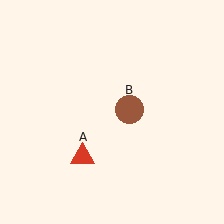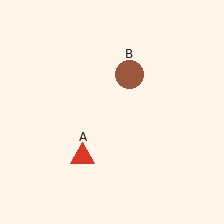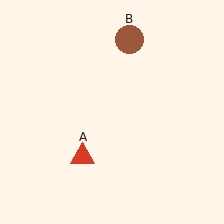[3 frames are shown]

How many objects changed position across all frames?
1 object changed position: brown circle (object B).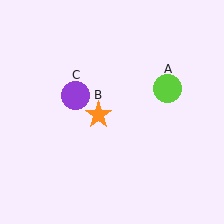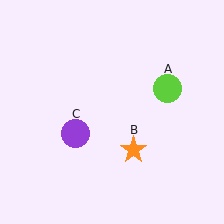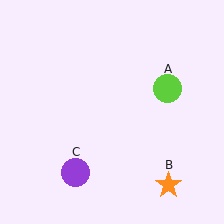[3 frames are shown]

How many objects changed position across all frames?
2 objects changed position: orange star (object B), purple circle (object C).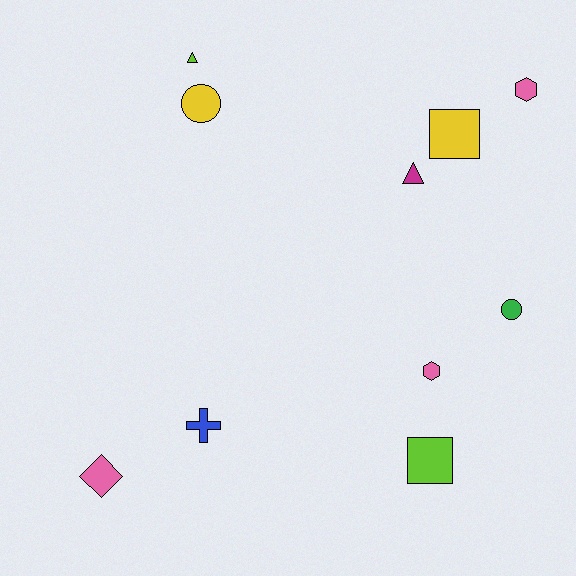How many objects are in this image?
There are 10 objects.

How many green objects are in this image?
There is 1 green object.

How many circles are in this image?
There are 2 circles.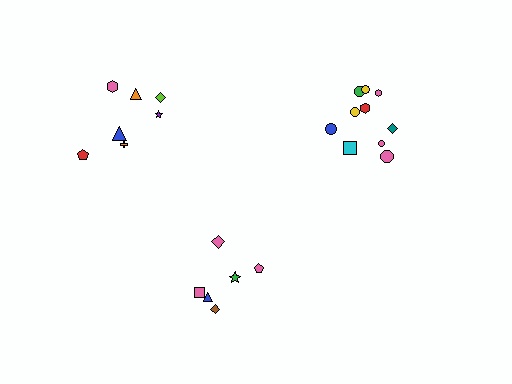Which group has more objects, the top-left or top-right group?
The top-right group.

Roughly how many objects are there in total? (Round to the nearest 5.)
Roughly 25 objects in total.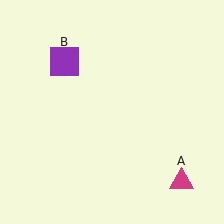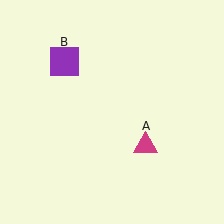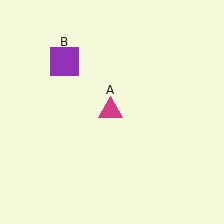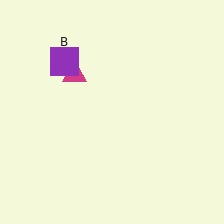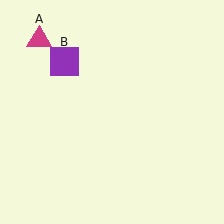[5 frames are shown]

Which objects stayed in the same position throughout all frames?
Purple square (object B) remained stationary.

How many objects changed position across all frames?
1 object changed position: magenta triangle (object A).